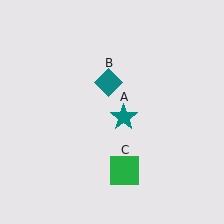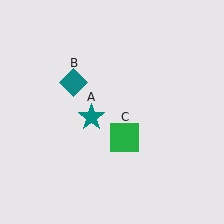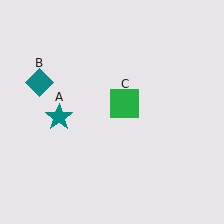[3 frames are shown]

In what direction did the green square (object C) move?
The green square (object C) moved up.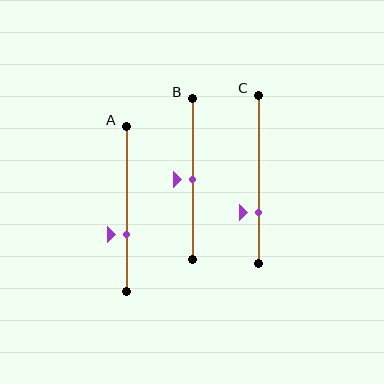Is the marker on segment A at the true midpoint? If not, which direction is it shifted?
No, the marker on segment A is shifted downward by about 15% of the segment length.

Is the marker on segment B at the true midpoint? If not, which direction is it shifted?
Yes, the marker on segment B is at the true midpoint.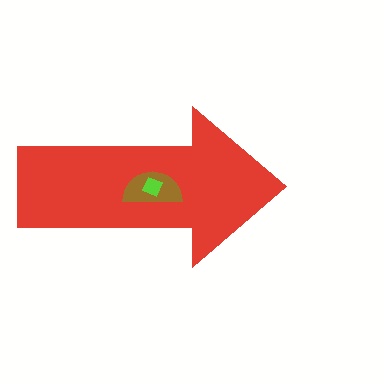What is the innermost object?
The lime square.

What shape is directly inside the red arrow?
The brown semicircle.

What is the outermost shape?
The red arrow.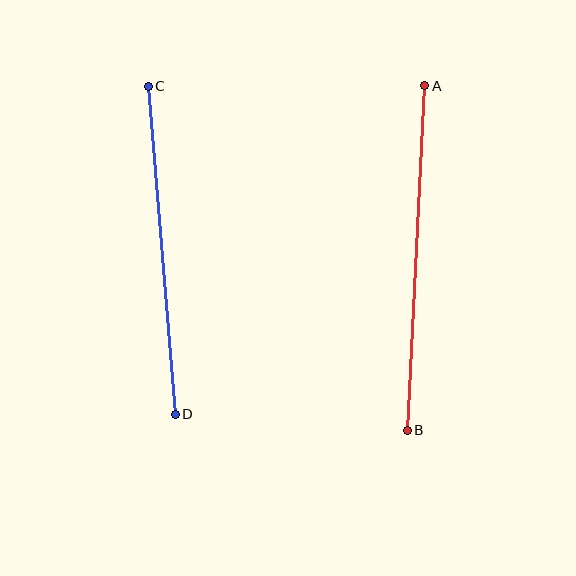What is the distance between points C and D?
The distance is approximately 329 pixels.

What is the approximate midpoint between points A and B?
The midpoint is at approximately (416, 258) pixels.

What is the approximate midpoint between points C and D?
The midpoint is at approximately (162, 250) pixels.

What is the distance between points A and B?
The distance is approximately 345 pixels.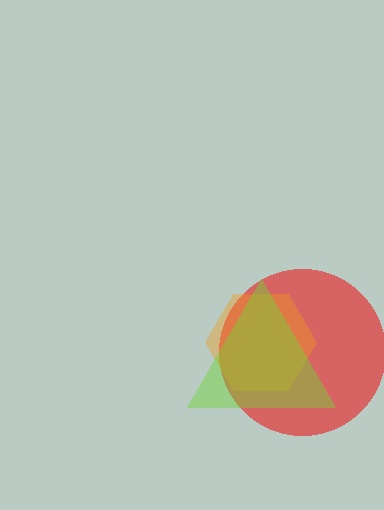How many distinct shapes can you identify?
There are 3 distinct shapes: a red circle, an orange hexagon, a lime triangle.